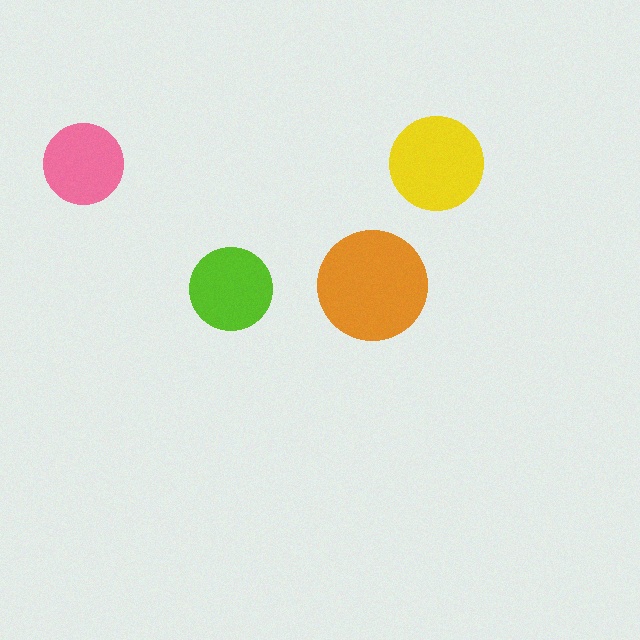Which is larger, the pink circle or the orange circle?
The orange one.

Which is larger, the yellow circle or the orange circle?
The orange one.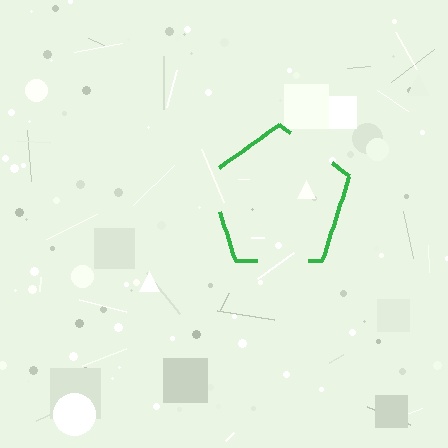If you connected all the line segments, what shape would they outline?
They would outline a pentagon.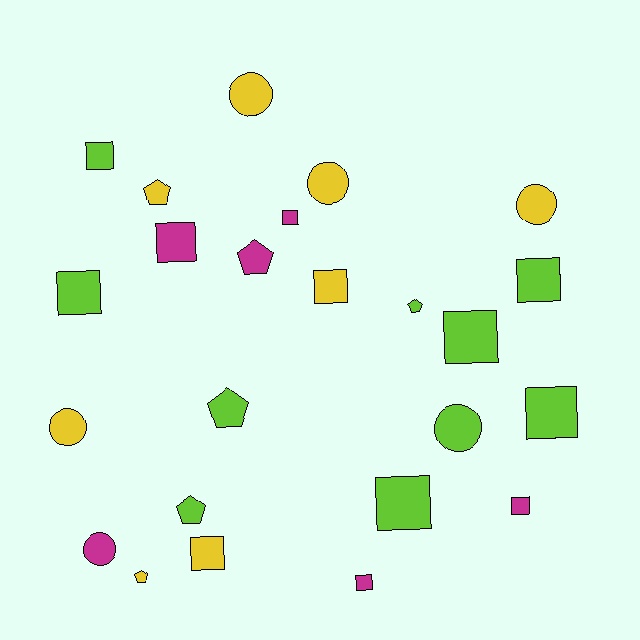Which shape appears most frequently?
Square, with 12 objects.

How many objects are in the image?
There are 24 objects.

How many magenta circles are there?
There is 1 magenta circle.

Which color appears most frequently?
Lime, with 10 objects.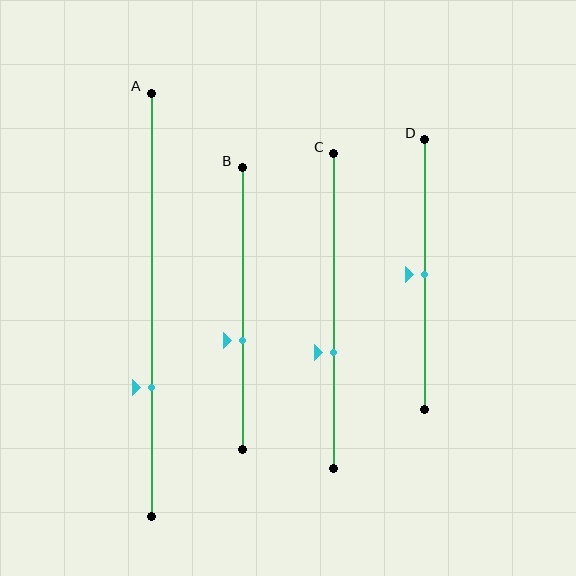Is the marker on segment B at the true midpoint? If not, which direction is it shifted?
No, the marker on segment B is shifted downward by about 11% of the segment length.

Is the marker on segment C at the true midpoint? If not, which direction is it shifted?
No, the marker on segment C is shifted downward by about 13% of the segment length.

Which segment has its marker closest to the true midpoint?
Segment D has its marker closest to the true midpoint.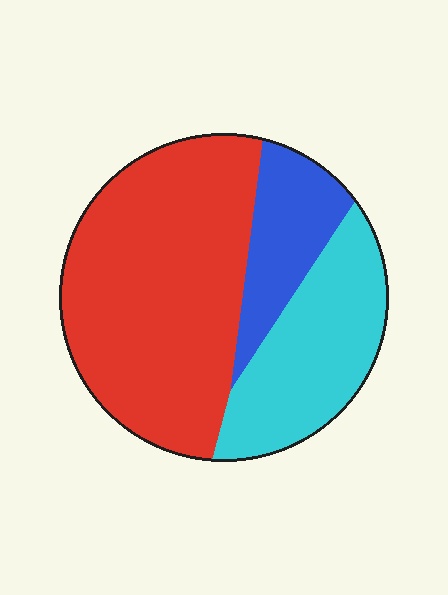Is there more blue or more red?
Red.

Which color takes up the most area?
Red, at roughly 55%.